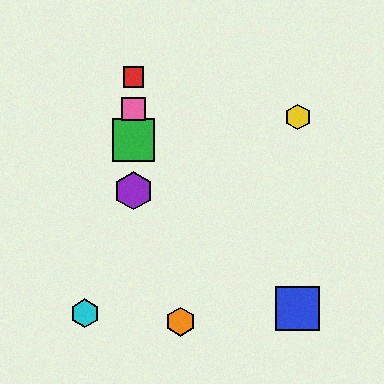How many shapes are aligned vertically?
4 shapes (the red square, the green square, the purple hexagon, the pink square) are aligned vertically.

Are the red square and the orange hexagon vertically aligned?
No, the red square is at x≈133 and the orange hexagon is at x≈181.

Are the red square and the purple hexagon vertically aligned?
Yes, both are at x≈133.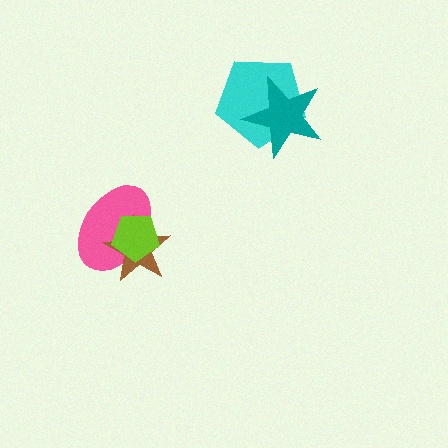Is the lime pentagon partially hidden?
No, no other shape covers it.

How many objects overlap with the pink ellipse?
2 objects overlap with the pink ellipse.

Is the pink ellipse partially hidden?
Yes, it is partially covered by another shape.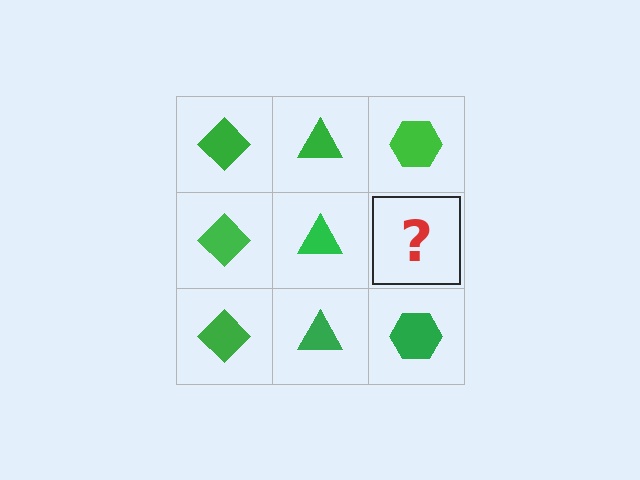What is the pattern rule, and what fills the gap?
The rule is that each column has a consistent shape. The gap should be filled with a green hexagon.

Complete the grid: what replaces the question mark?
The question mark should be replaced with a green hexagon.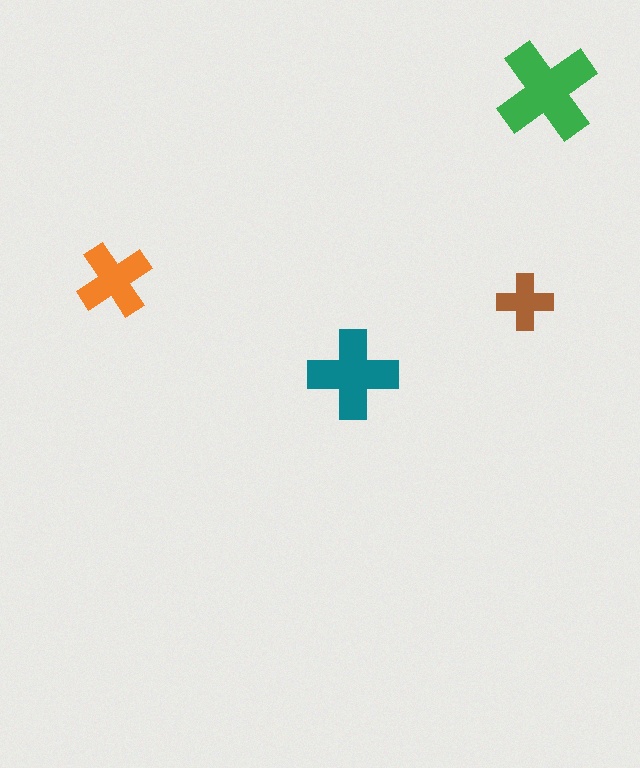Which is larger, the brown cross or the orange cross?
The orange one.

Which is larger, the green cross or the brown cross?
The green one.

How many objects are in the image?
There are 4 objects in the image.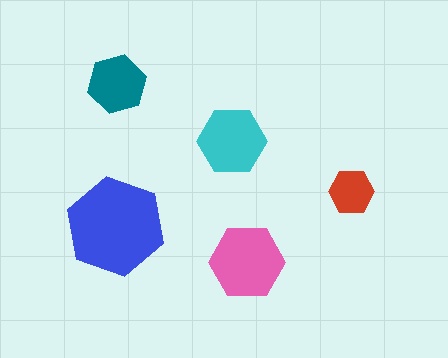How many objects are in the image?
There are 5 objects in the image.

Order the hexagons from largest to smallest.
the blue one, the pink one, the cyan one, the teal one, the red one.